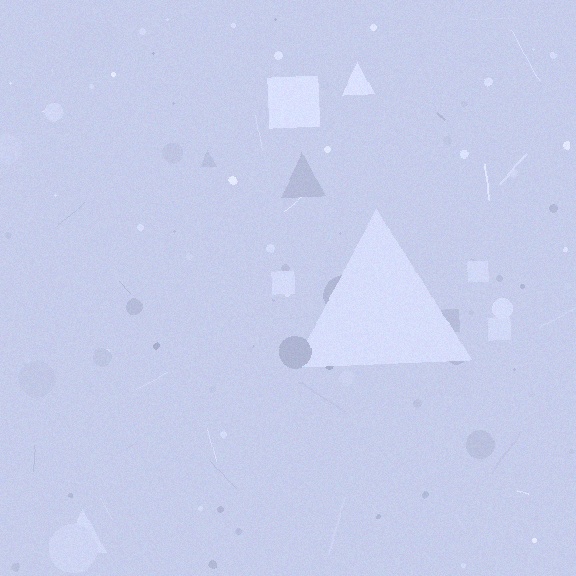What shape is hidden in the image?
A triangle is hidden in the image.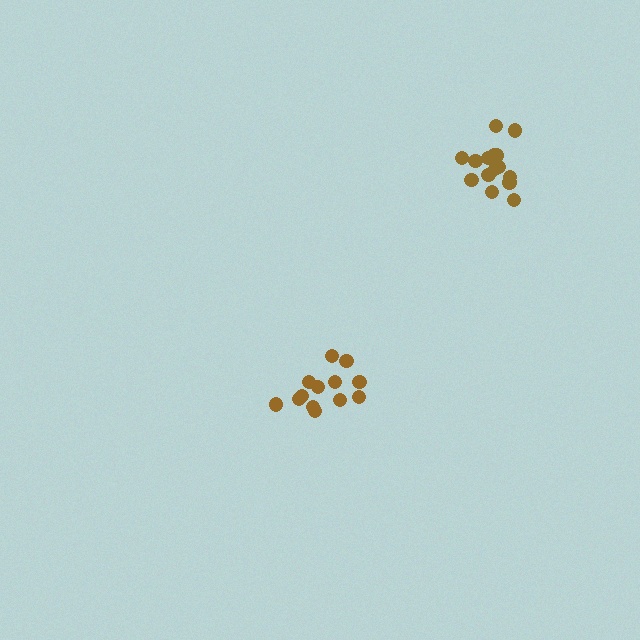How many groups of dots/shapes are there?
There are 2 groups.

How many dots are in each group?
Group 1: 15 dots, Group 2: 13 dots (28 total).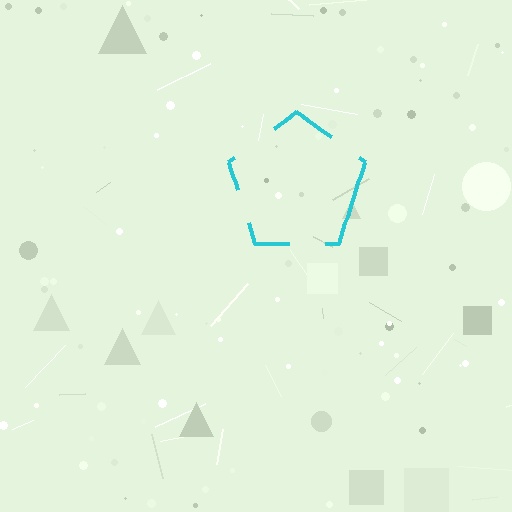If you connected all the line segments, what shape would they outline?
They would outline a pentagon.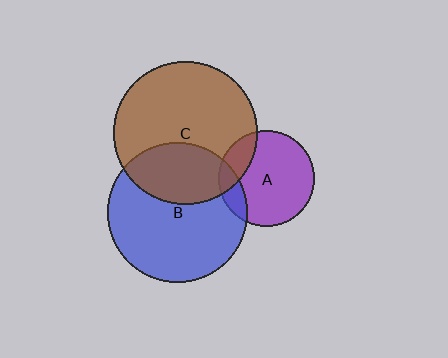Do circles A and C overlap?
Yes.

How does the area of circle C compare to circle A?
Approximately 2.2 times.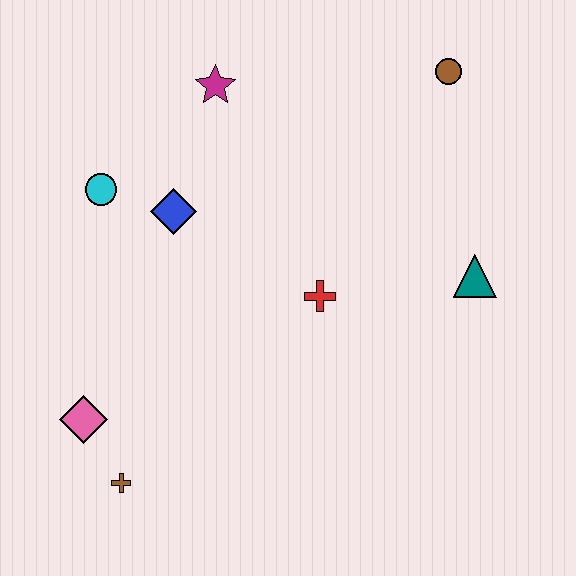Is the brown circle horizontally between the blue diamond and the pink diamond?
No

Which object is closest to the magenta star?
The blue diamond is closest to the magenta star.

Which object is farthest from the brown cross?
The brown circle is farthest from the brown cross.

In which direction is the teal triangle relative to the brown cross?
The teal triangle is to the right of the brown cross.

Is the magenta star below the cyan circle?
No